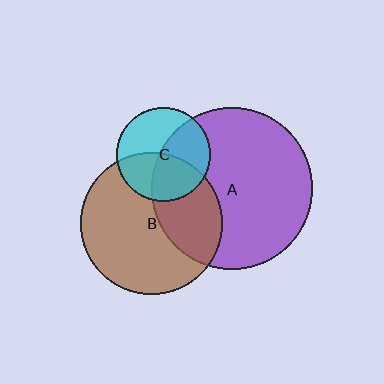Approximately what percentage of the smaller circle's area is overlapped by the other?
Approximately 50%.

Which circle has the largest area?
Circle A (purple).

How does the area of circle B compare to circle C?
Approximately 2.2 times.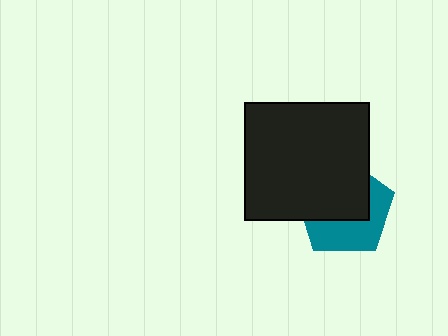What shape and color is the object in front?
The object in front is a black rectangle.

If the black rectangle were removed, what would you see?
You would see the complete teal pentagon.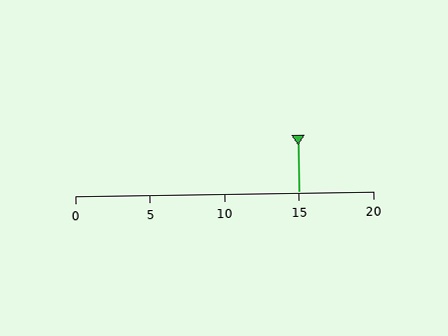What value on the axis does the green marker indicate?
The marker indicates approximately 15.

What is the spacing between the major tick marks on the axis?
The major ticks are spaced 5 apart.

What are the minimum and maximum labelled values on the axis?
The axis runs from 0 to 20.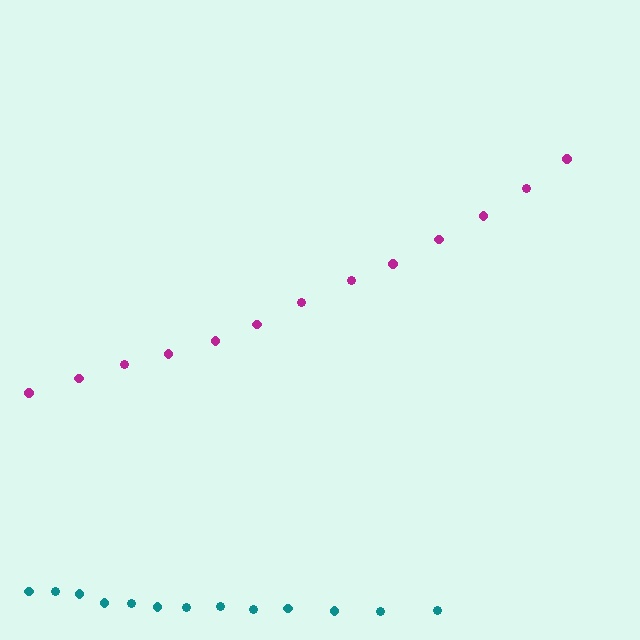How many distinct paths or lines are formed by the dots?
There are 2 distinct paths.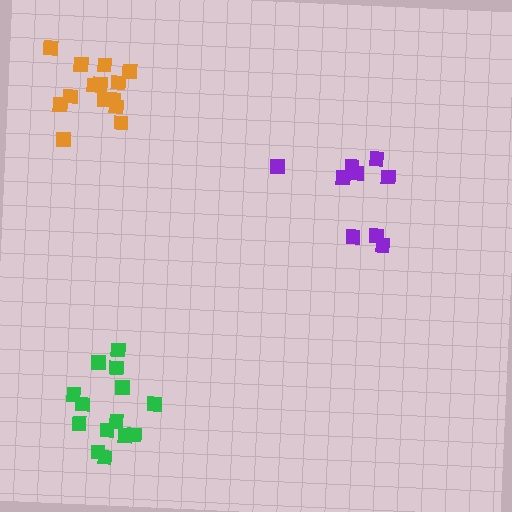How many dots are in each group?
Group 1: 14 dots, Group 2: 9 dots, Group 3: 14 dots (37 total).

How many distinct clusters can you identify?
There are 3 distinct clusters.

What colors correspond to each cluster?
The clusters are colored: orange, purple, green.